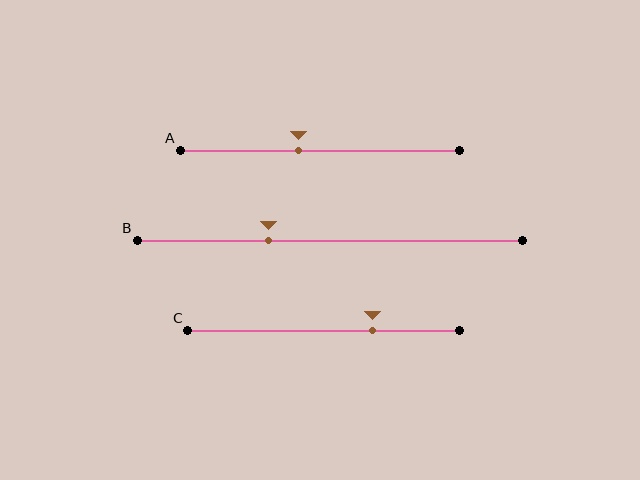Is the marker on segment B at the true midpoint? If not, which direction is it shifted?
No, the marker on segment B is shifted to the left by about 16% of the segment length.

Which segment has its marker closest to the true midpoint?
Segment A has its marker closest to the true midpoint.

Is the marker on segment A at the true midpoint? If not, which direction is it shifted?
No, the marker on segment A is shifted to the left by about 8% of the segment length.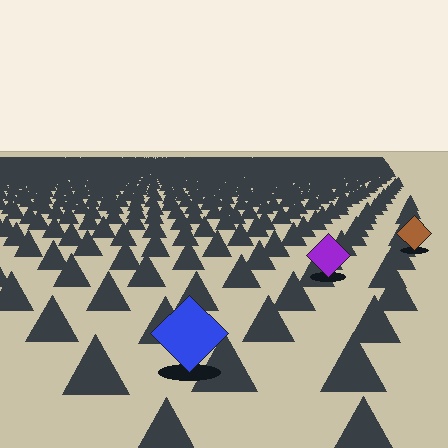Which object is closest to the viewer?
The blue diamond is closest. The texture marks near it are larger and more spread out.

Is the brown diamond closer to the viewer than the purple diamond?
No. The purple diamond is closer — you can tell from the texture gradient: the ground texture is coarser near it.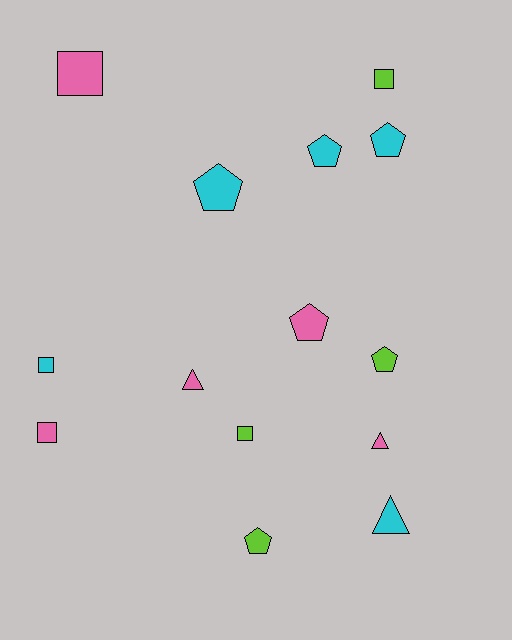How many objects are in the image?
There are 14 objects.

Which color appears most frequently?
Pink, with 5 objects.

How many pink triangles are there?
There are 2 pink triangles.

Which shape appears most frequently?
Pentagon, with 6 objects.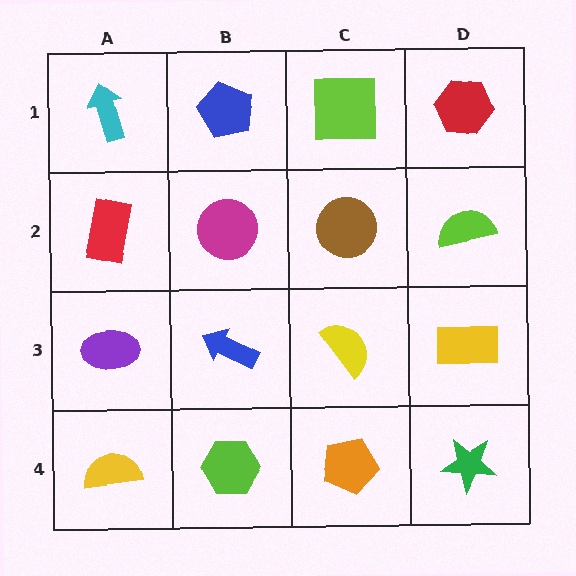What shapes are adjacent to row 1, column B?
A magenta circle (row 2, column B), a cyan arrow (row 1, column A), a lime square (row 1, column C).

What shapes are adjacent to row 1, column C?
A brown circle (row 2, column C), a blue pentagon (row 1, column B), a red hexagon (row 1, column D).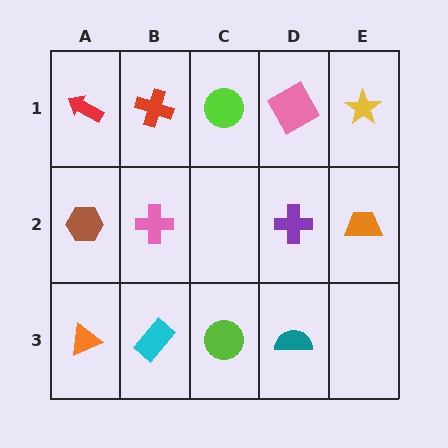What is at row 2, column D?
A purple cross.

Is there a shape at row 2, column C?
No, that cell is empty.